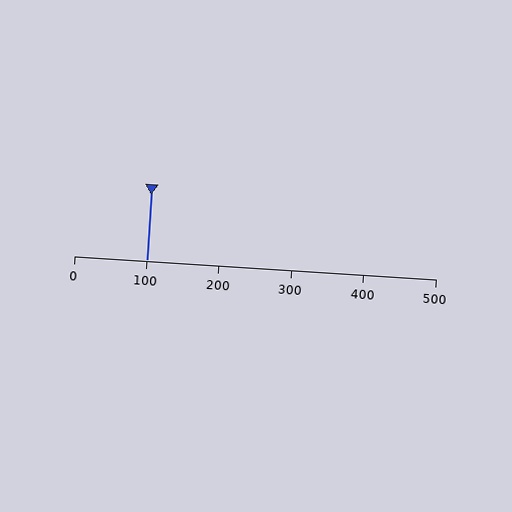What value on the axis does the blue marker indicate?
The marker indicates approximately 100.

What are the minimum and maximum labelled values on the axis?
The axis runs from 0 to 500.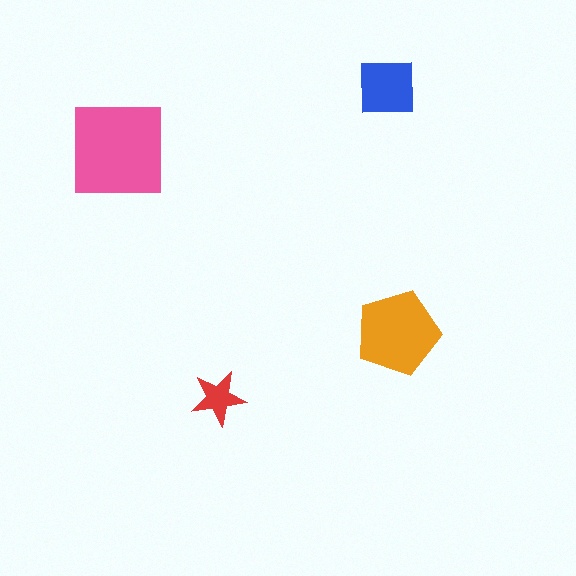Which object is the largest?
The pink square.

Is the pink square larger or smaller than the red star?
Larger.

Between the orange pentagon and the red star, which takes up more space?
The orange pentagon.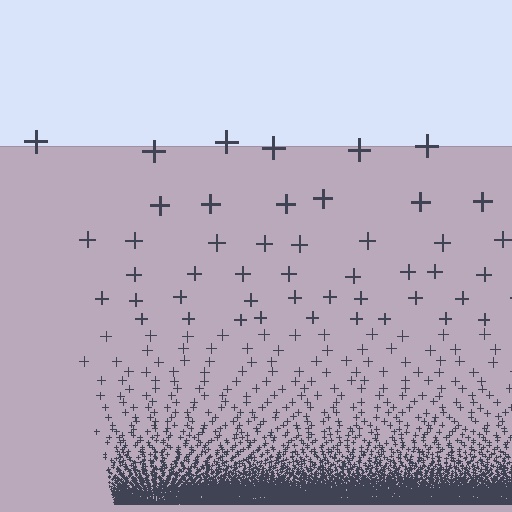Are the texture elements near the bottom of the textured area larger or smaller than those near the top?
Smaller. The gradient is inverted — elements near the bottom are smaller and denser.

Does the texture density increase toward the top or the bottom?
Density increases toward the bottom.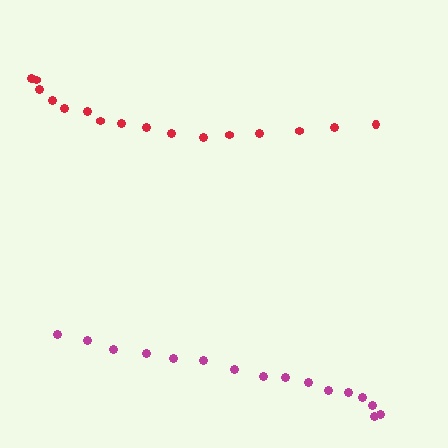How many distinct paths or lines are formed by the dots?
There are 2 distinct paths.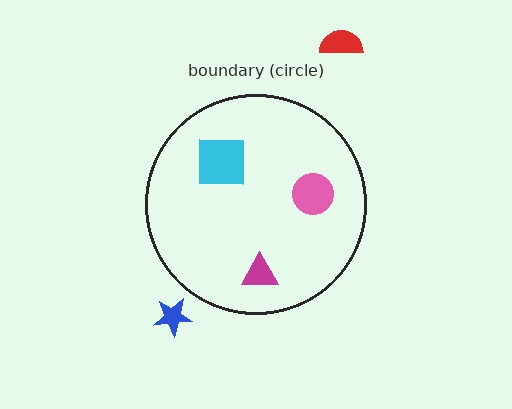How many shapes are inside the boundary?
3 inside, 2 outside.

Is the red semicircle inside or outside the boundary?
Outside.